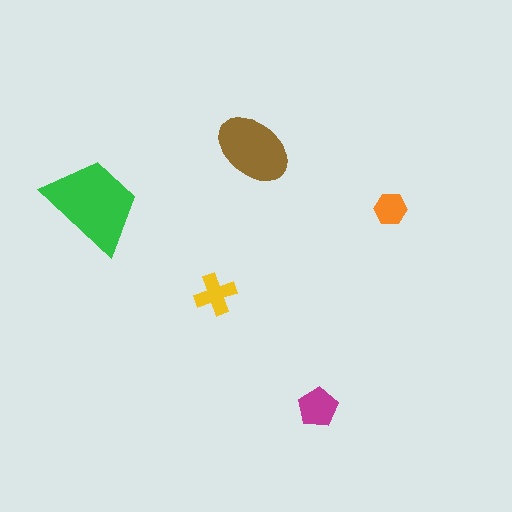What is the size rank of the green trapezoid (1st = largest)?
1st.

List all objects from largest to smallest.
The green trapezoid, the brown ellipse, the magenta pentagon, the yellow cross, the orange hexagon.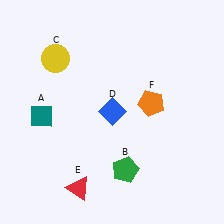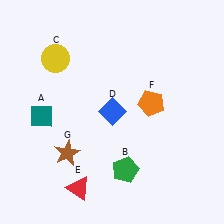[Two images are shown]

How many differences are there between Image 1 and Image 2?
There is 1 difference between the two images.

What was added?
A brown star (G) was added in Image 2.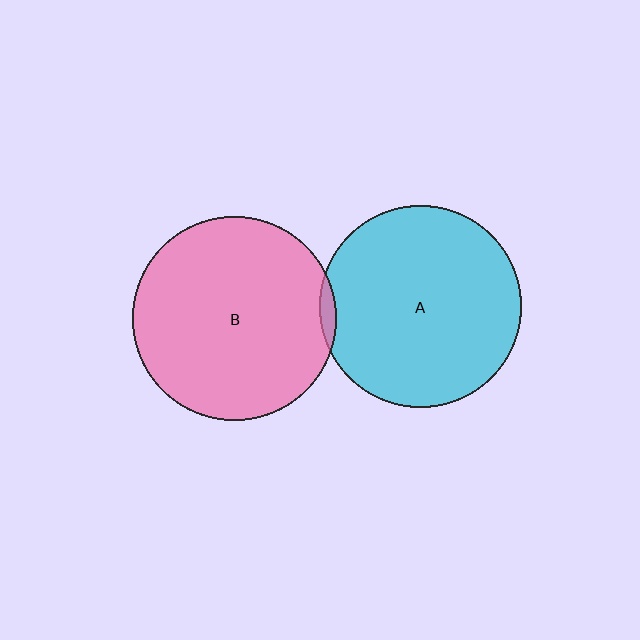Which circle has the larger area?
Circle B (pink).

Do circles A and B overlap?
Yes.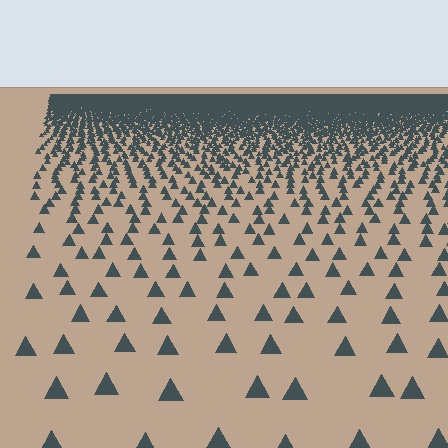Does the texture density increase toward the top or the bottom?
Density increases toward the top.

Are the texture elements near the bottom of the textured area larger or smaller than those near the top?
Larger. Near the bottom, elements are closer to the viewer and appear at a bigger on-screen size.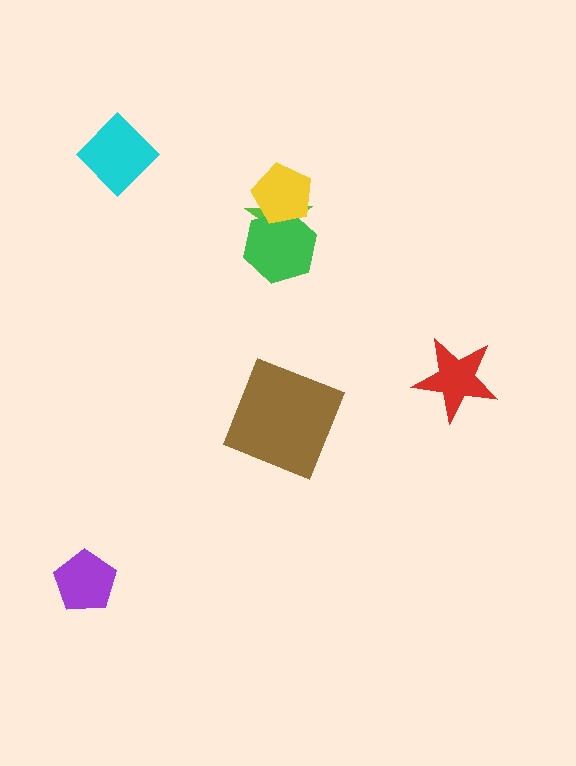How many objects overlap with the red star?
0 objects overlap with the red star.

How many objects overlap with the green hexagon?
2 objects overlap with the green hexagon.